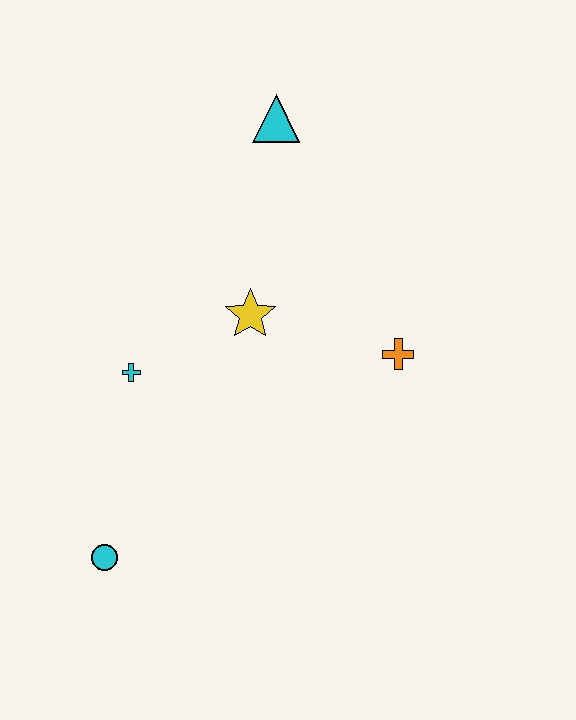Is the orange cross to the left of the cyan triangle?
No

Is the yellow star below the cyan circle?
No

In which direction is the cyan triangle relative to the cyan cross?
The cyan triangle is above the cyan cross.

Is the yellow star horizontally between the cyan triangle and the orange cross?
No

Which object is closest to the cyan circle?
The cyan cross is closest to the cyan circle.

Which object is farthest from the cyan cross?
The cyan triangle is farthest from the cyan cross.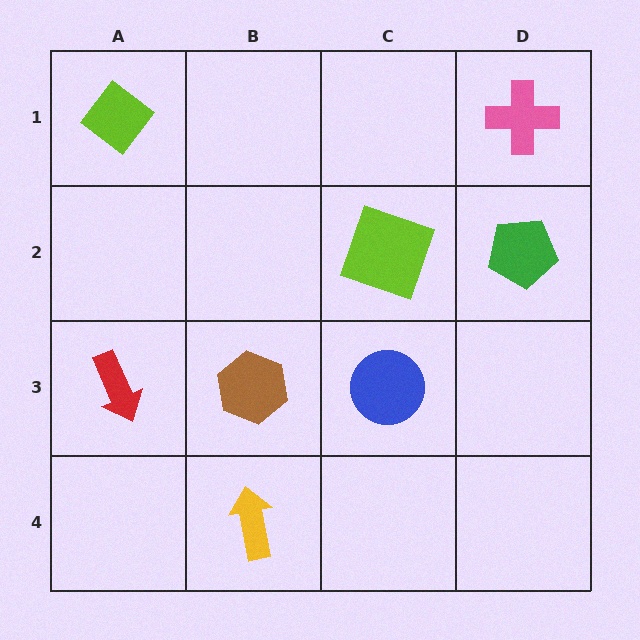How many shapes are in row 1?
2 shapes.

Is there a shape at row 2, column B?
No, that cell is empty.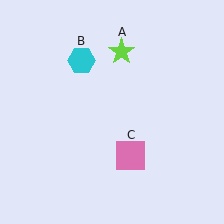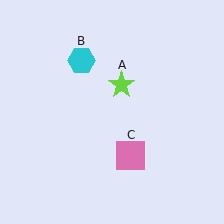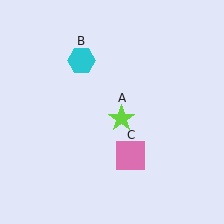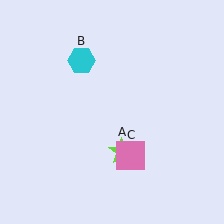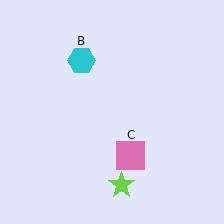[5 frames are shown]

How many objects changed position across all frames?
1 object changed position: lime star (object A).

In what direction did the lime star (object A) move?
The lime star (object A) moved down.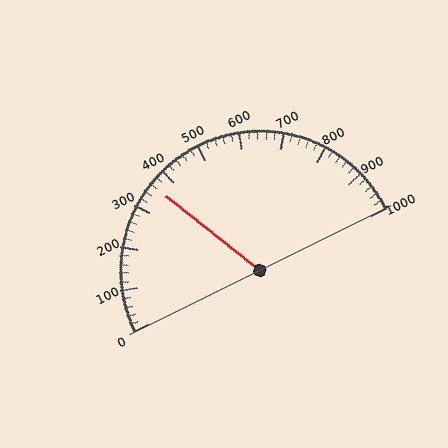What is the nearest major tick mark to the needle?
The nearest major tick mark is 400.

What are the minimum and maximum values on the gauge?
The gauge ranges from 0 to 1000.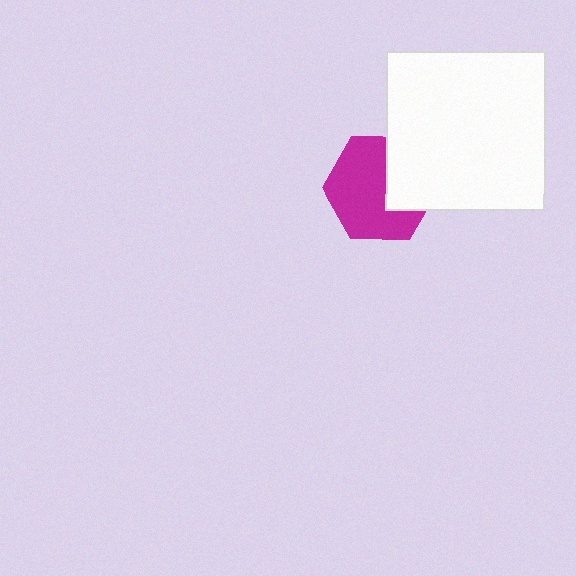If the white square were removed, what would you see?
You would see the complete magenta hexagon.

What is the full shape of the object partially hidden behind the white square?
The partially hidden object is a magenta hexagon.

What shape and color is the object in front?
The object in front is a white square.